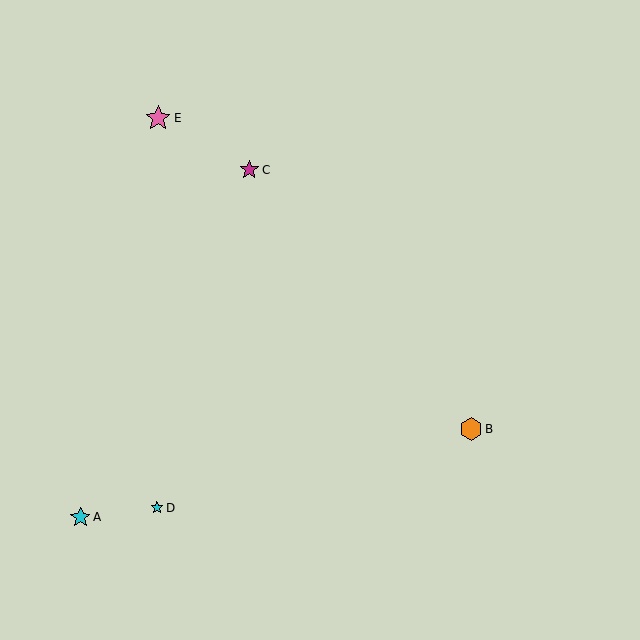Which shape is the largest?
The pink star (labeled E) is the largest.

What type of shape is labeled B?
Shape B is an orange hexagon.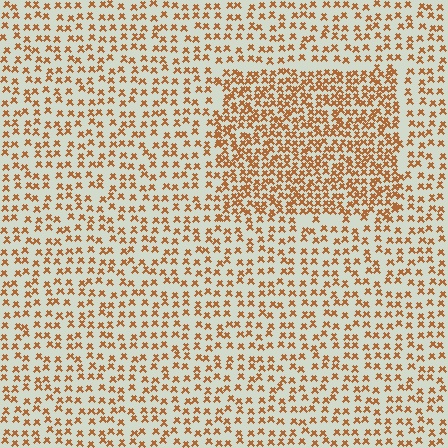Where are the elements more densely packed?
The elements are more densely packed inside the rectangle boundary.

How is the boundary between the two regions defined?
The boundary is defined by a change in element density (approximately 1.9x ratio). All elements are the same color, size, and shape.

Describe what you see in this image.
The image contains small brown elements arranged at two different densities. A rectangle-shaped region is visible where the elements are more densely packed than the surrounding area.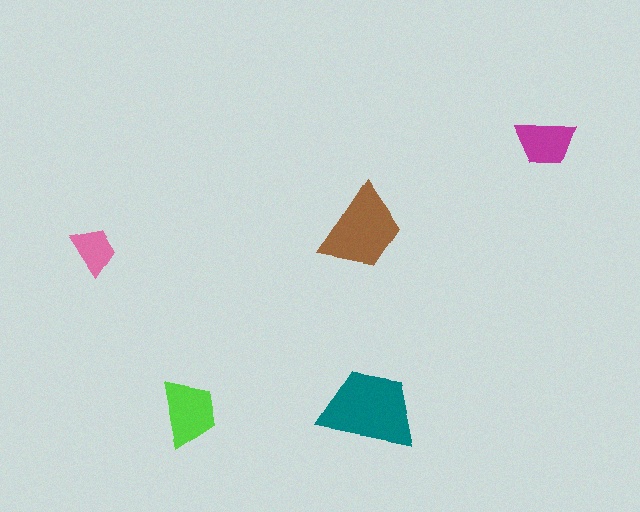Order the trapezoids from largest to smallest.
the teal one, the brown one, the lime one, the magenta one, the pink one.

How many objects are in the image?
There are 5 objects in the image.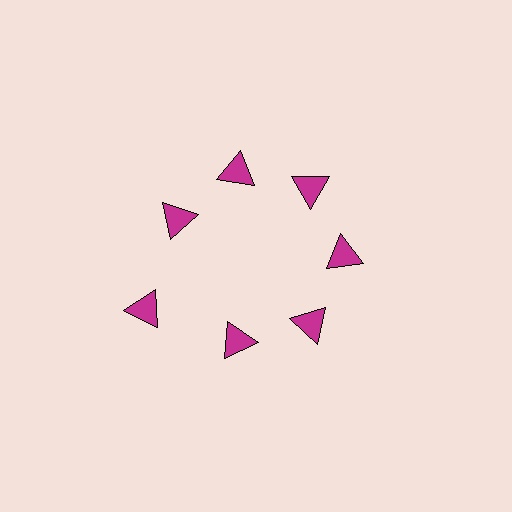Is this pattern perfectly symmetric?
No. The 7 magenta triangles are arranged in a ring, but one element near the 8 o'clock position is pushed outward from the center, breaking the 7-fold rotational symmetry.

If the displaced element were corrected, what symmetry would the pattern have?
It would have 7-fold rotational symmetry — the pattern would map onto itself every 51 degrees.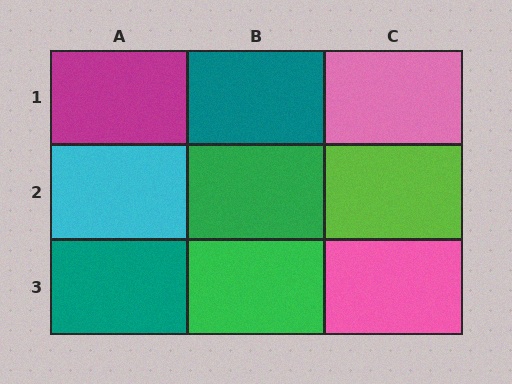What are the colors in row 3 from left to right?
Teal, green, pink.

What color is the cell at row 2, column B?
Green.